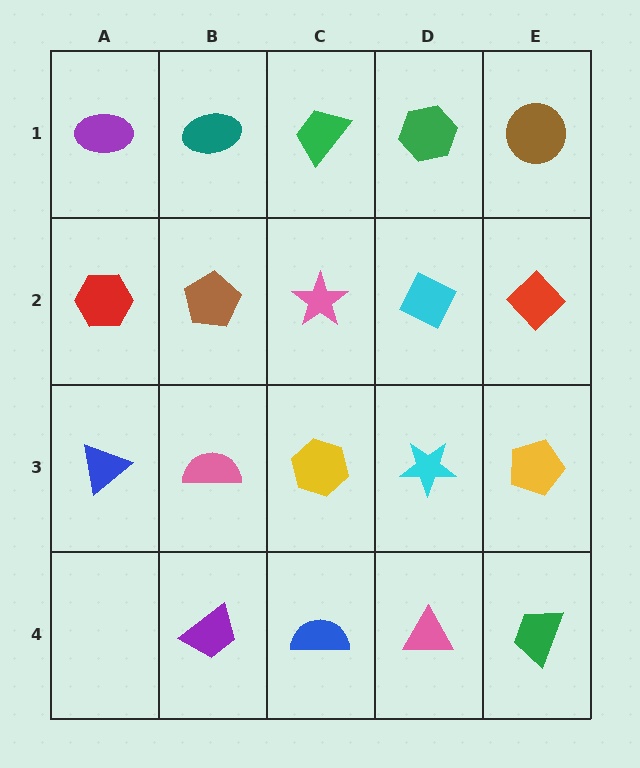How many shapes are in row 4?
4 shapes.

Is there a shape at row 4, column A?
No, that cell is empty.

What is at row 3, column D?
A cyan star.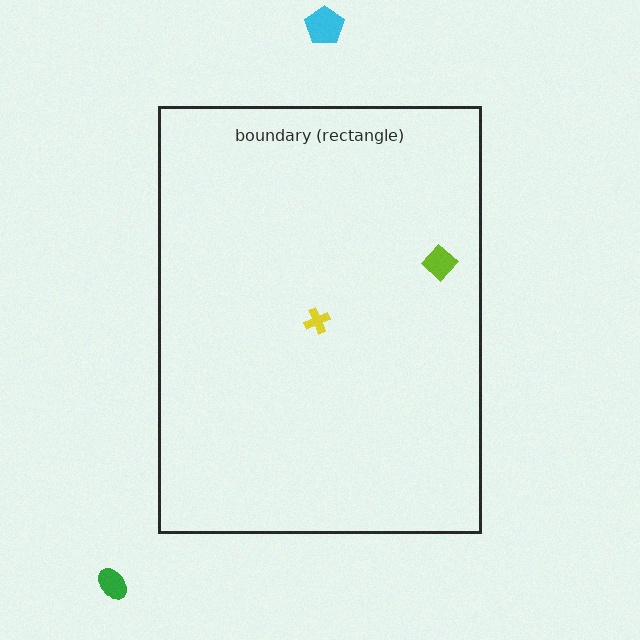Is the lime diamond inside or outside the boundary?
Inside.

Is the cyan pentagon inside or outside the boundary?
Outside.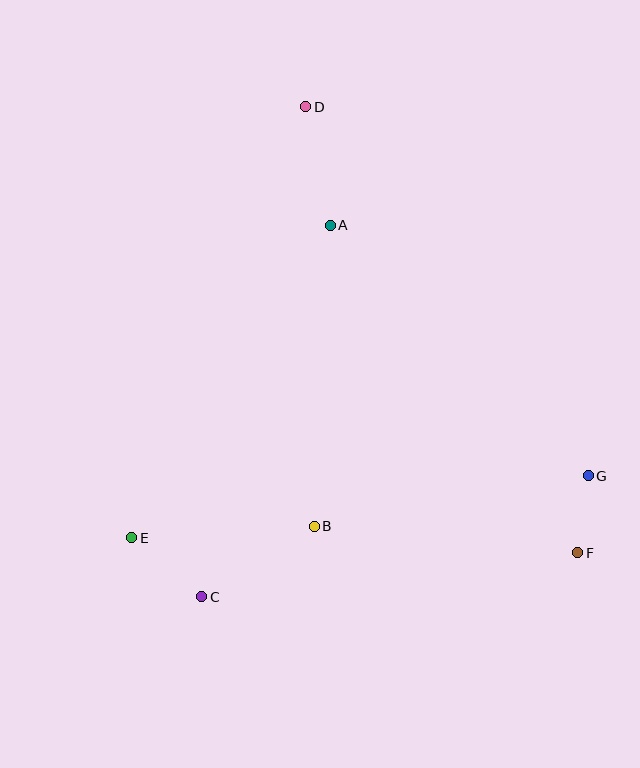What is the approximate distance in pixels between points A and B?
The distance between A and B is approximately 301 pixels.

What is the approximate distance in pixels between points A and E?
The distance between A and E is approximately 370 pixels.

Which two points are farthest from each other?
Points D and F are farthest from each other.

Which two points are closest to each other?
Points F and G are closest to each other.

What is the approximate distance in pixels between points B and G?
The distance between B and G is approximately 279 pixels.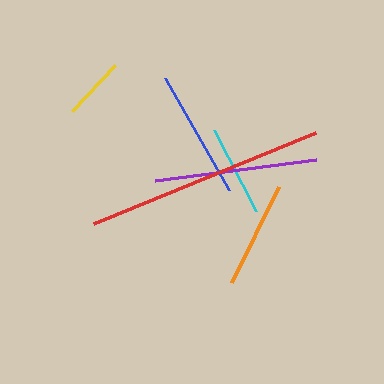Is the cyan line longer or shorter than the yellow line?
The cyan line is longer than the yellow line.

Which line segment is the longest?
The red line is the longest at approximately 240 pixels.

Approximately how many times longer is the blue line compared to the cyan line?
The blue line is approximately 1.4 times the length of the cyan line.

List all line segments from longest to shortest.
From longest to shortest: red, purple, blue, orange, cyan, yellow.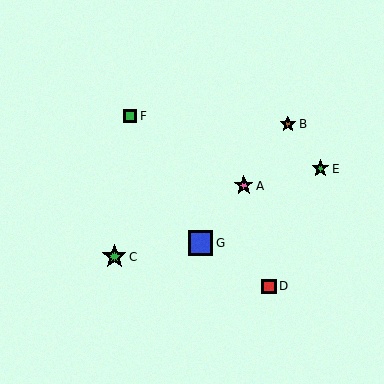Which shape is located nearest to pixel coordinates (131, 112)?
The green square (labeled F) at (130, 116) is nearest to that location.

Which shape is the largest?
The blue square (labeled G) is the largest.